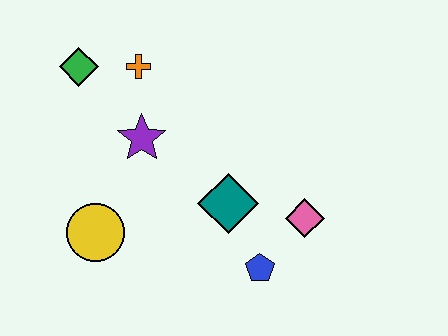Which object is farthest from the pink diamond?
The green diamond is farthest from the pink diamond.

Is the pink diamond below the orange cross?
Yes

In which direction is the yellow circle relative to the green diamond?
The yellow circle is below the green diamond.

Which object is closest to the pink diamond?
The blue pentagon is closest to the pink diamond.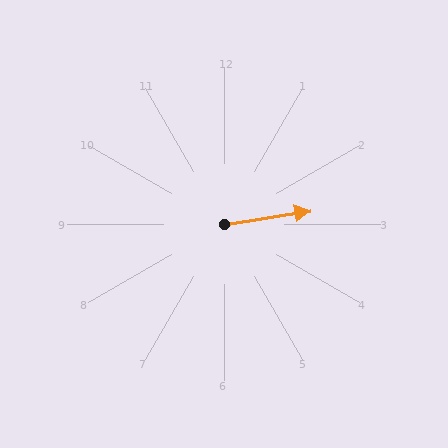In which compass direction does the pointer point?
East.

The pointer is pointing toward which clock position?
Roughly 3 o'clock.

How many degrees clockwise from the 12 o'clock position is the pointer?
Approximately 81 degrees.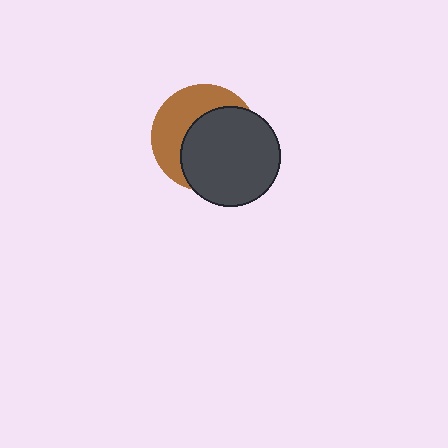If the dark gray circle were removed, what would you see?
You would see the complete brown circle.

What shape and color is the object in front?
The object in front is a dark gray circle.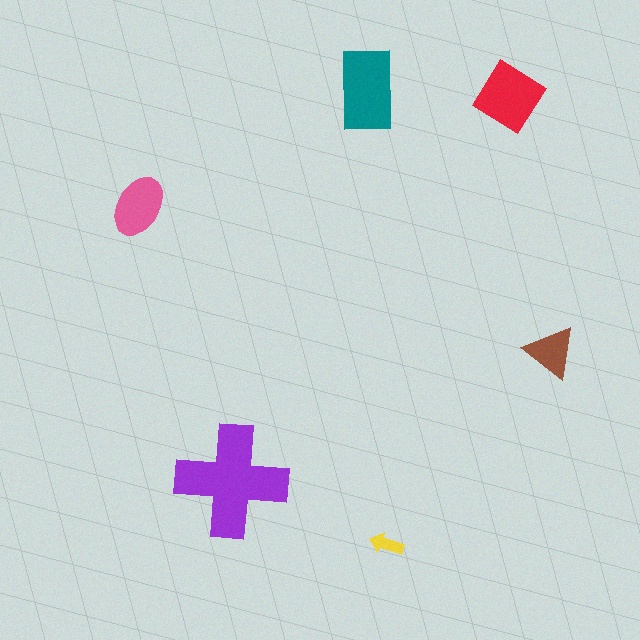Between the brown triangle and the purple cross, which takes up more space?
The purple cross.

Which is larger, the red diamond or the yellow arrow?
The red diamond.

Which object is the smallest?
The yellow arrow.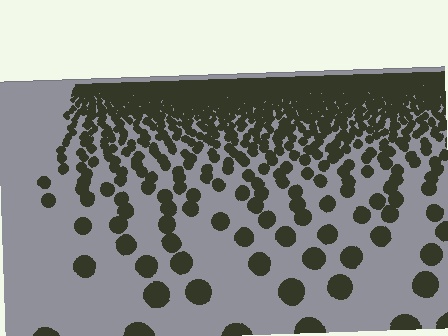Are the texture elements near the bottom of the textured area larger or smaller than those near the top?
Larger. Near the bottom, elements are closer to the viewer and appear at a bigger on-screen size.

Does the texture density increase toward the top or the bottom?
Density increases toward the top.